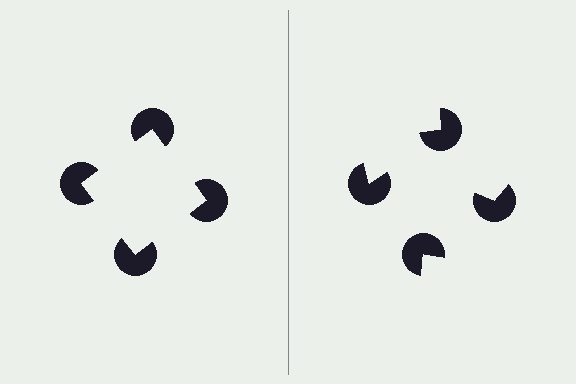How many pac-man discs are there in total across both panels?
8 — 4 on each side.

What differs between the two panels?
The pac-man discs are positioned identically on both sides; only the wedge orientations differ. On the left they align to a square; on the right they are misaligned.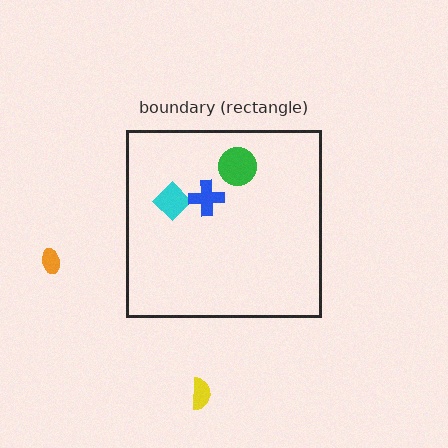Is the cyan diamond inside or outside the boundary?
Inside.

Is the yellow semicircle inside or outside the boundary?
Outside.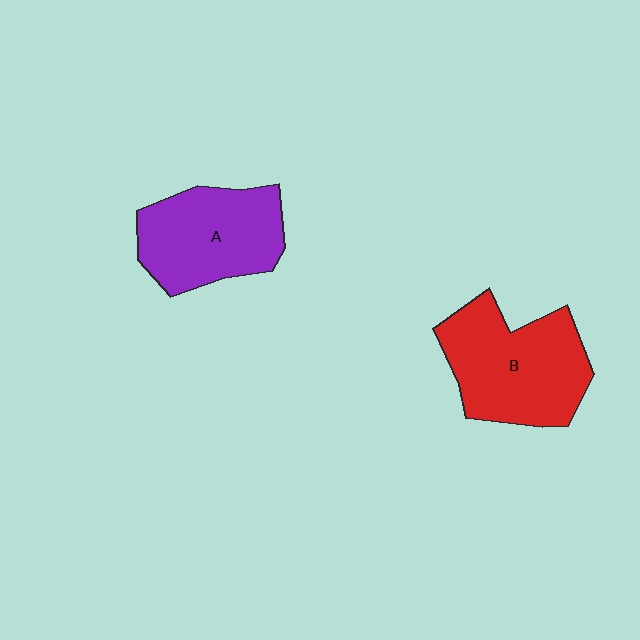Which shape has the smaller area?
Shape A (purple).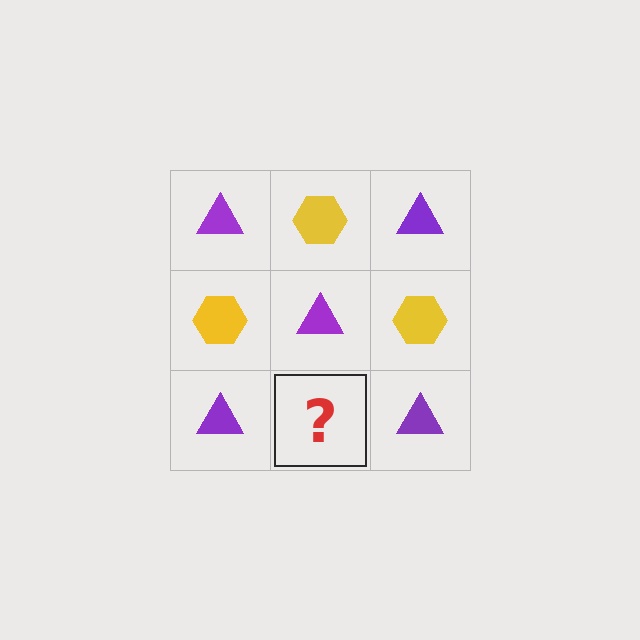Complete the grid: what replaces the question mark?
The question mark should be replaced with a yellow hexagon.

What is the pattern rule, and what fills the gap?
The rule is that it alternates purple triangle and yellow hexagon in a checkerboard pattern. The gap should be filled with a yellow hexagon.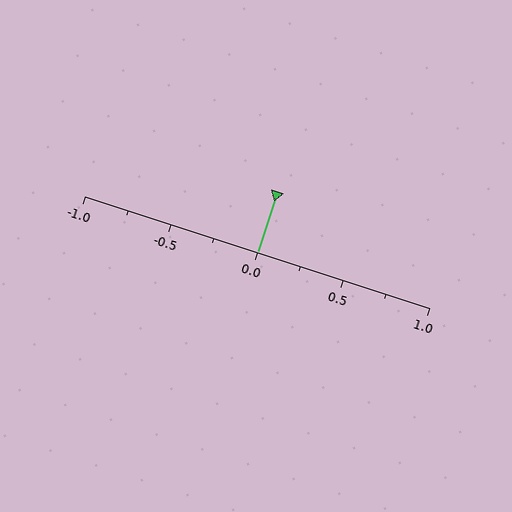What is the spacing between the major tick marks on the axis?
The major ticks are spaced 0.5 apart.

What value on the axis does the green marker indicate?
The marker indicates approximately 0.